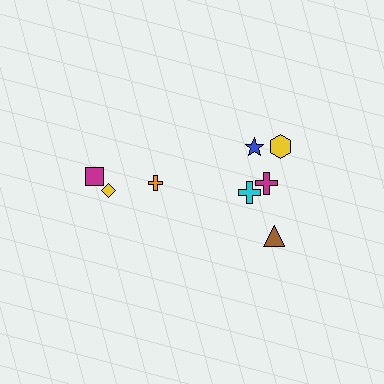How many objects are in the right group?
There are 5 objects.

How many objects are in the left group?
There are 3 objects.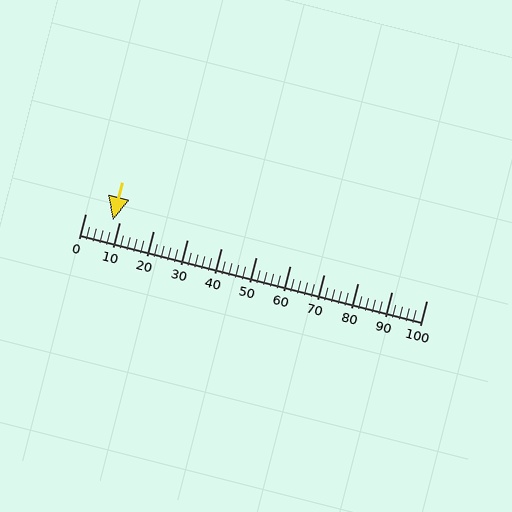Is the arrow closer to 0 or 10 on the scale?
The arrow is closer to 10.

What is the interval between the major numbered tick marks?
The major tick marks are spaced 10 units apart.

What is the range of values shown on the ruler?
The ruler shows values from 0 to 100.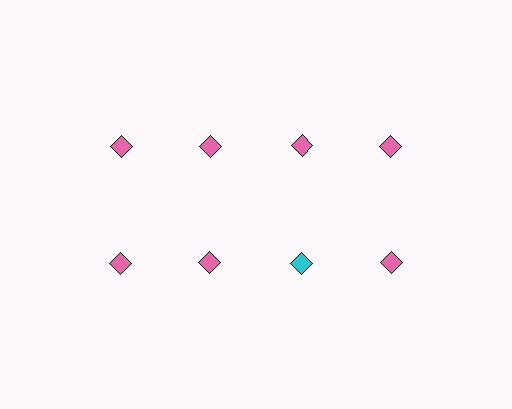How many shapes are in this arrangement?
There are 8 shapes arranged in a grid pattern.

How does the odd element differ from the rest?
It has a different color: cyan instead of pink.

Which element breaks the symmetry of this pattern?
The cyan diamond in the second row, center column breaks the symmetry. All other shapes are pink diamonds.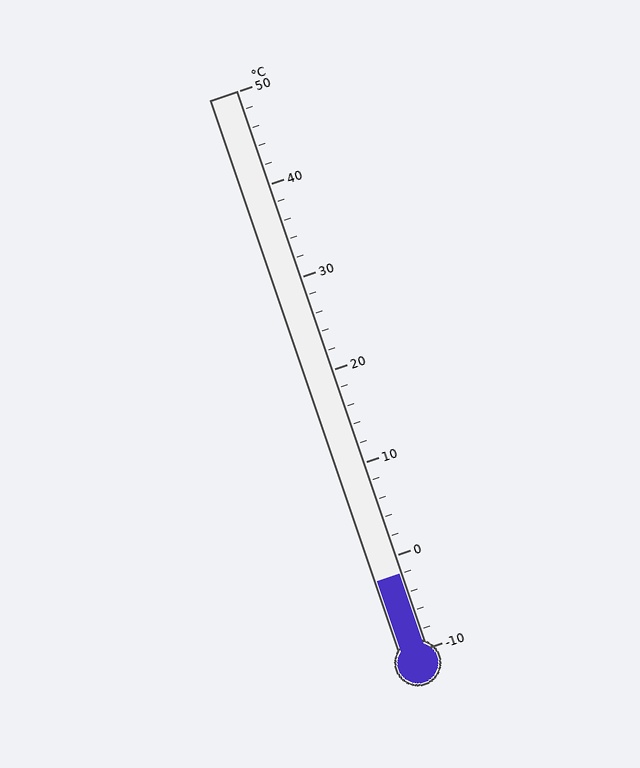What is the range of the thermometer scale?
The thermometer scale ranges from -10°C to 50°C.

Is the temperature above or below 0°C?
The temperature is below 0°C.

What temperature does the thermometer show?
The thermometer shows approximately -2°C.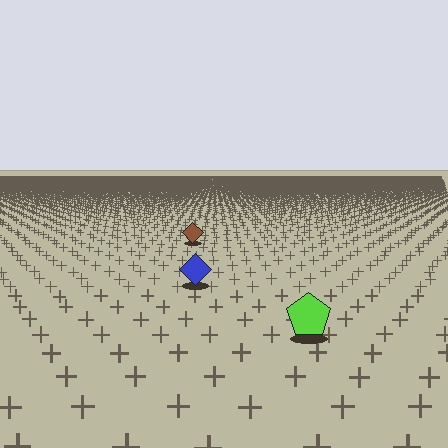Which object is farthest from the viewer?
The brown diamond is farthest from the viewer. It appears smaller and the ground texture around it is denser.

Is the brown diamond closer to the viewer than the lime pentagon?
No. The lime pentagon is closer — you can tell from the texture gradient: the ground texture is coarser near it.